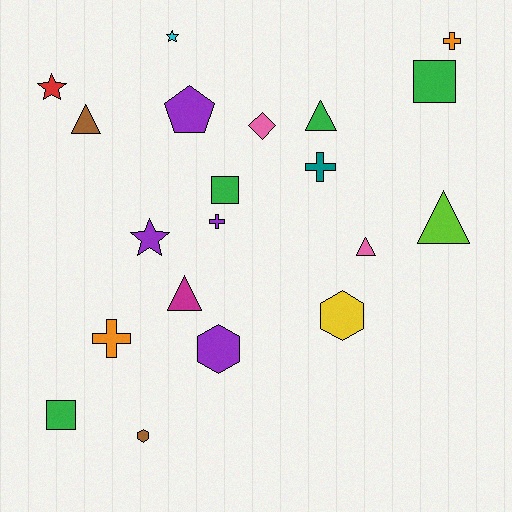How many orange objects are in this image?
There are 2 orange objects.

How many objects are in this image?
There are 20 objects.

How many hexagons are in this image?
There are 3 hexagons.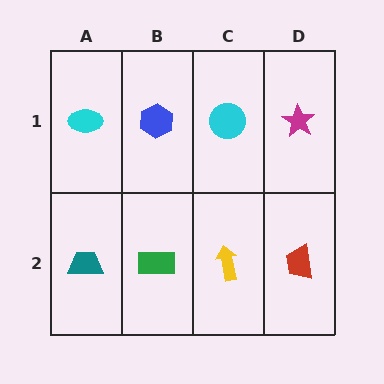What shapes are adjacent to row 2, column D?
A magenta star (row 1, column D), a yellow arrow (row 2, column C).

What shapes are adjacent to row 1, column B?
A green rectangle (row 2, column B), a cyan ellipse (row 1, column A), a cyan circle (row 1, column C).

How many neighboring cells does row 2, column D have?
2.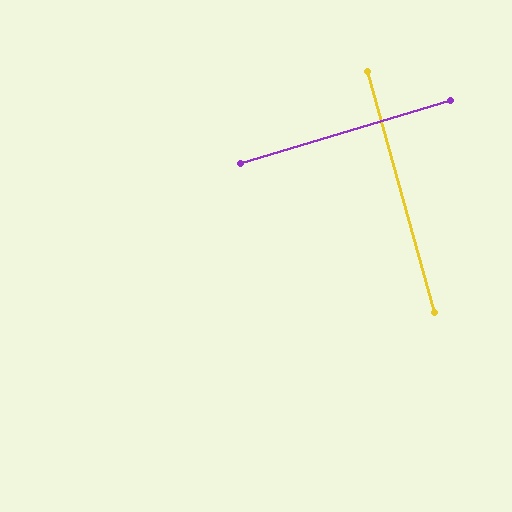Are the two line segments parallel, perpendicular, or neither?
Perpendicular — they meet at approximately 89°.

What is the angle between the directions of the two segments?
Approximately 89 degrees.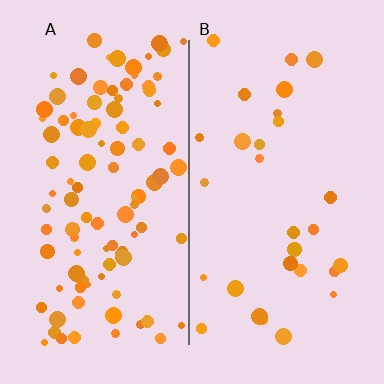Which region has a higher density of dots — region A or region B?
A (the left).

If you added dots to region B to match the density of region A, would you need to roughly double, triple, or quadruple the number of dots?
Approximately triple.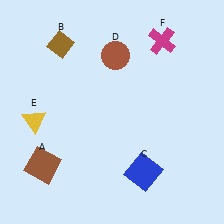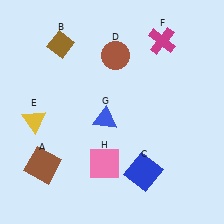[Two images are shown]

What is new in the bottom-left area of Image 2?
A blue triangle (G) was added in the bottom-left area of Image 2.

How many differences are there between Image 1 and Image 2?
There are 2 differences between the two images.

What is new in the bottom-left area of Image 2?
A pink square (H) was added in the bottom-left area of Image 2.